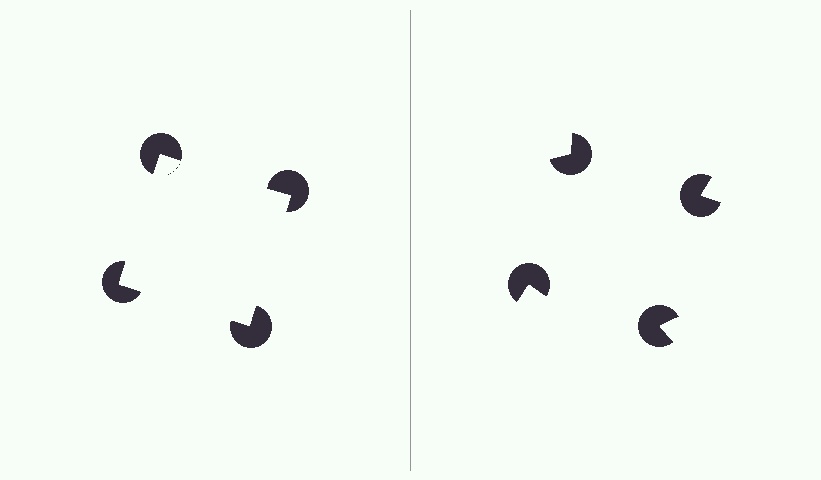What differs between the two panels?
The pac-man discs are positioned identically on both sides; only the wedge orientations differ. On the left they align to a square; on the right they are misaligned.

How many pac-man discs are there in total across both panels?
8 — 4 on each side.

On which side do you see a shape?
An illusory square appears on the left side. On the right side the wedge cuts are rotated, so no coherent shape forms.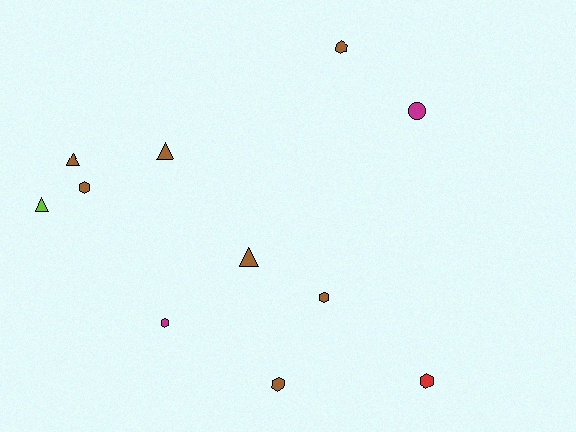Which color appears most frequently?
Brown, with 7 objects.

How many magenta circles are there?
There is 1 magenta circle.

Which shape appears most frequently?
Hexagon, with 6 objects.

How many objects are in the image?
There are 11 objects.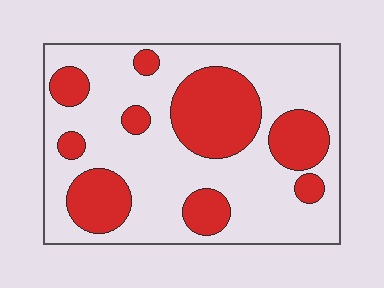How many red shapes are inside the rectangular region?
9.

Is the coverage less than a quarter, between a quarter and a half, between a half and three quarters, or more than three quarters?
Between a quarter and a half.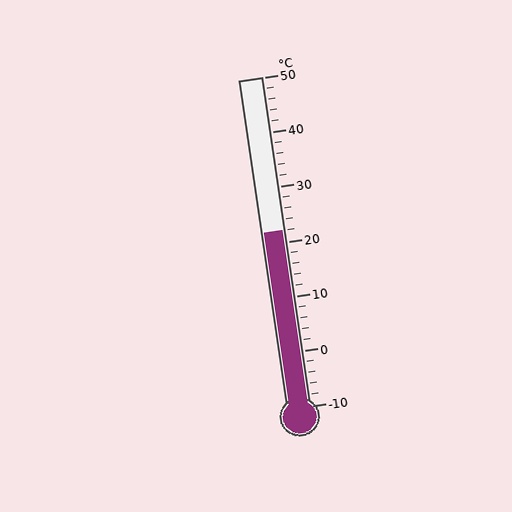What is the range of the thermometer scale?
The thermometer scale ranges from -10°C to 50°C.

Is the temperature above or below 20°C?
The temperature is above 20°C.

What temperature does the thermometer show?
The thermometer shows approximately 22°C.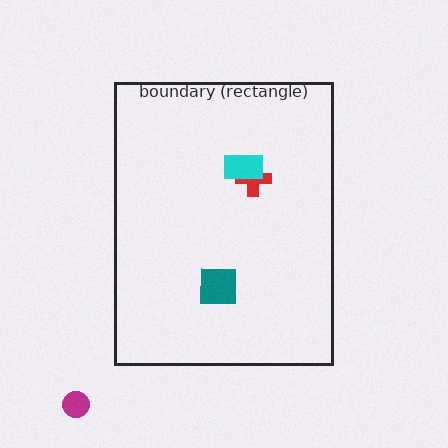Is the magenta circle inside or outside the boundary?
Outside.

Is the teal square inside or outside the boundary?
Inside.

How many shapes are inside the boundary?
3 inside, 1 outside.